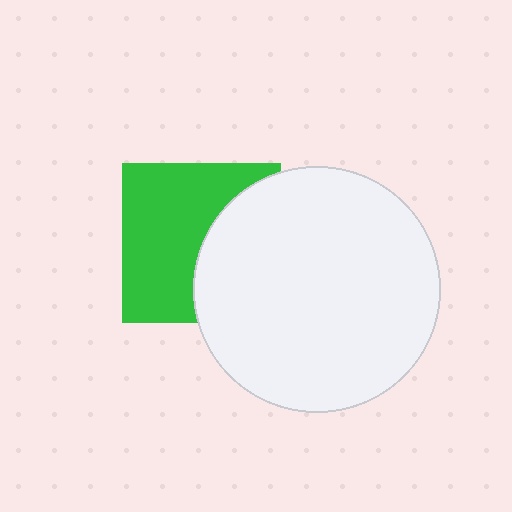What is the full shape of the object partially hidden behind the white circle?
The partially hidden object is a green square.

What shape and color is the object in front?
The object in front is a white circle.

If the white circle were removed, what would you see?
You would see the complete green square.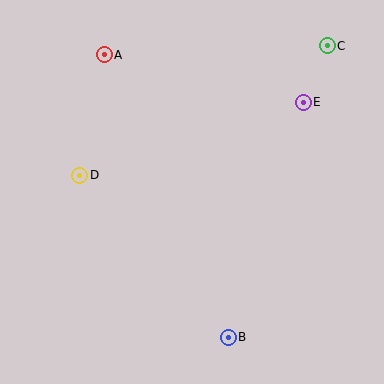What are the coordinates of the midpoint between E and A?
The midpoint between E and A is at (204, 79).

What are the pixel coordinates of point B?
Point B is at (228, 337).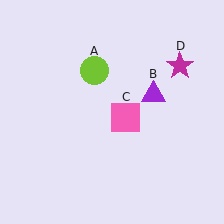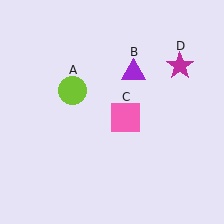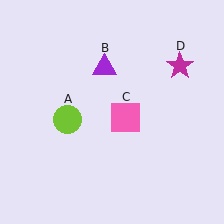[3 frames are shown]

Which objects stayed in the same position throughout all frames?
Pink square (object C) and magenta star (object D) remained stationary.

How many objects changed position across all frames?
2 objects changed position: lime circle (object A), purple triangle (object B).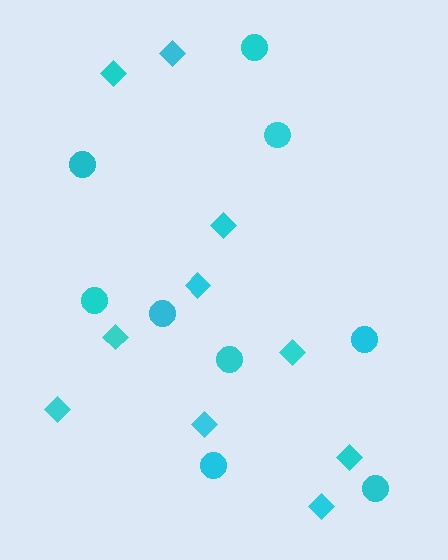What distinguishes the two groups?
There are 2 groups: one group of diamonds (10) and one group of circles (9).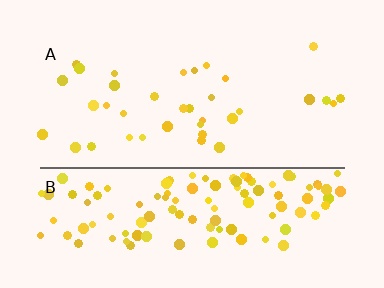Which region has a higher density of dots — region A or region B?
B (the bottom).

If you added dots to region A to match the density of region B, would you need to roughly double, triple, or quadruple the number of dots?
Approximately quadruple.